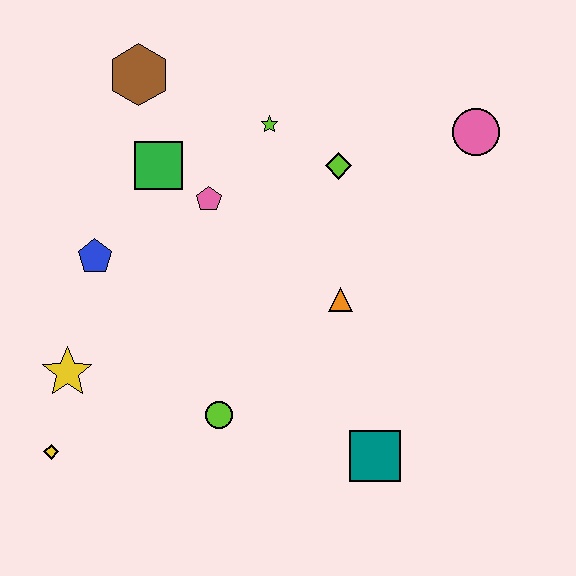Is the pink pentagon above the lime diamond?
No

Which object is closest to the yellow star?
The yellow diamond is closest to the yellow star.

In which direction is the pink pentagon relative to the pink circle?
The pink pentagon is to the left of the pink circle.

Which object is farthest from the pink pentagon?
The teal square is farthest from the pink pentagon.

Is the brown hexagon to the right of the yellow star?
Yes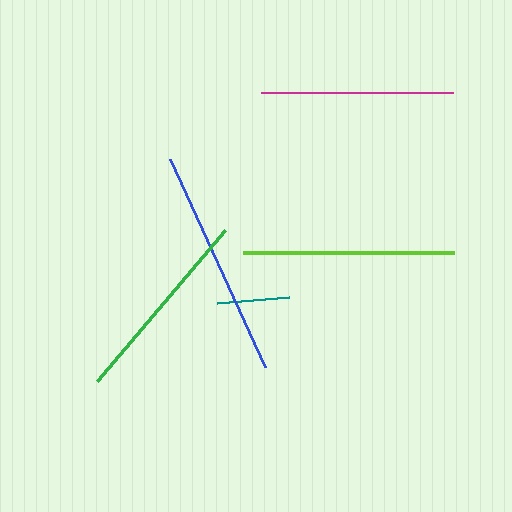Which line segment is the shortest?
The teal line is the shortest at approximately 73 pixels.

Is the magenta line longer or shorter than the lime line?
The lime line is longer than the magenta line.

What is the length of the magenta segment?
The magenta segment is approximately 192 pixels long.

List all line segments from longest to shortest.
From longest to shortest: blue, lime, green, magenta, teal.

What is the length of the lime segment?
The lime segment is approximately 212 pixels long.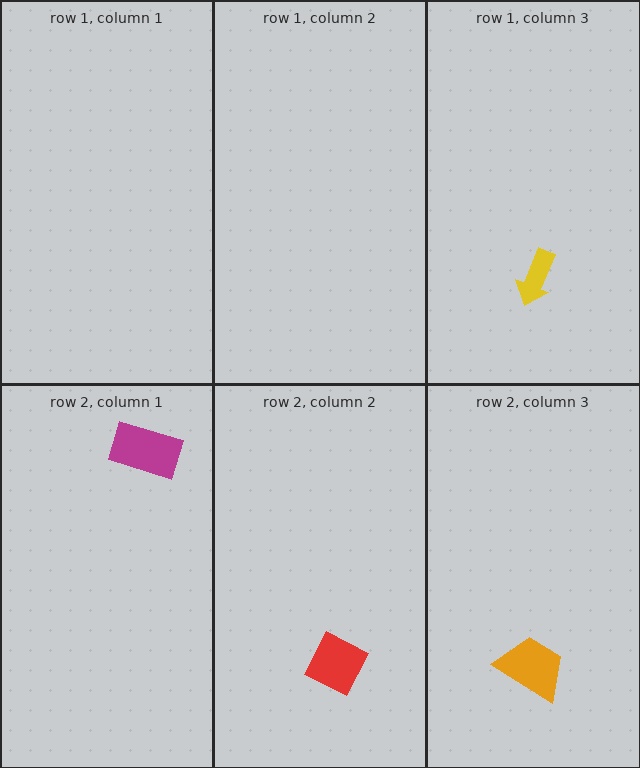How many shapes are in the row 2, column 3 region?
1.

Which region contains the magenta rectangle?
The row 2, column 1 region.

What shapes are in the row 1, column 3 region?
The yellow arrow.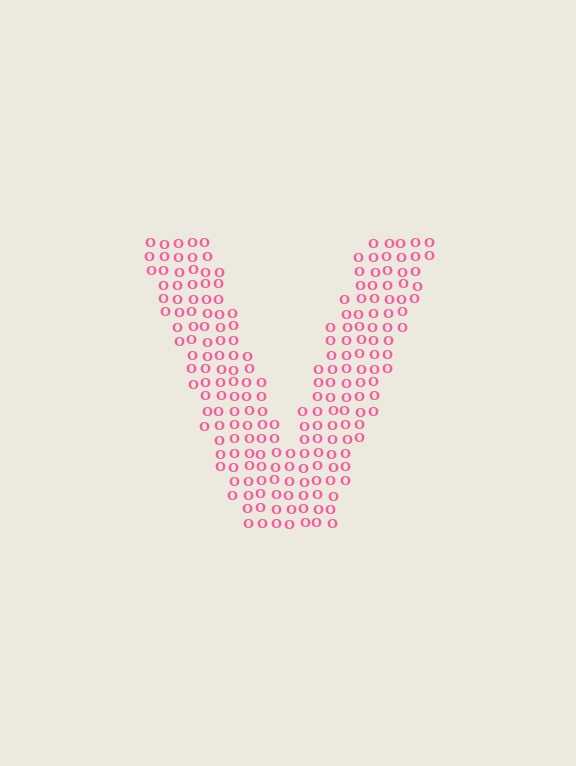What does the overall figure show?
The overall figure shows the letter V.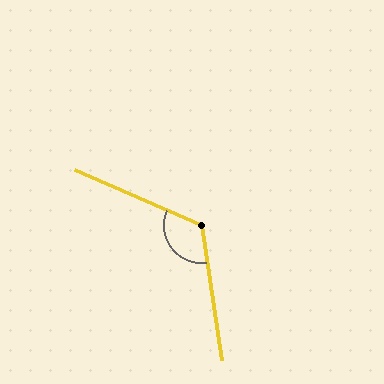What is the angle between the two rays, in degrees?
Approximately 122 degrees.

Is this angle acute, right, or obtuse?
It is obtuse.